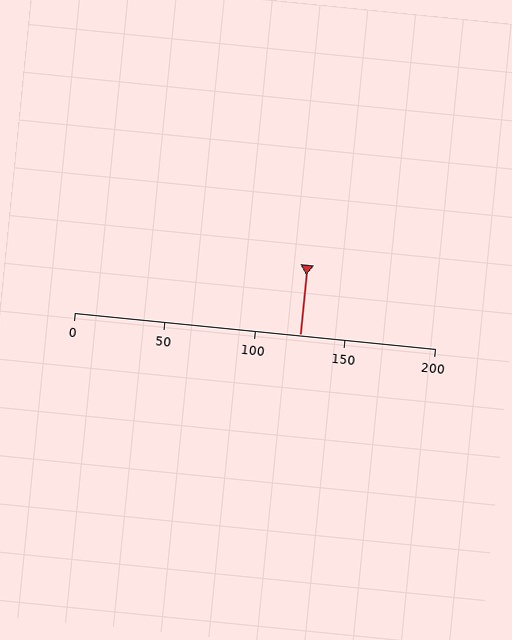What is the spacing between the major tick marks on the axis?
The major ticks are spaced 50 apart.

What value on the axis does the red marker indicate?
The marker indicates approximately 125.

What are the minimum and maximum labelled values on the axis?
The axis runs from 0 to 200.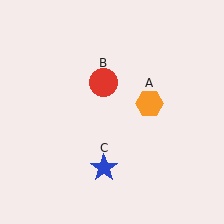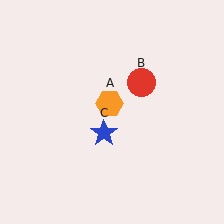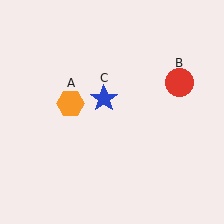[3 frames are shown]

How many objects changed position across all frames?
3 objects changed position: orange hexagon (object A), red circle (object B), blue star (object C).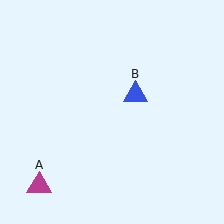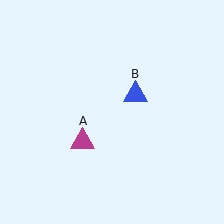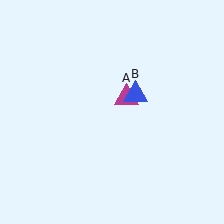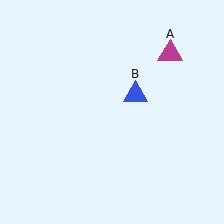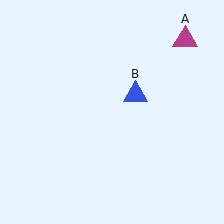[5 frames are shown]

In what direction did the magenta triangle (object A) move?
The magenta triangle (object A) moved up and to the right.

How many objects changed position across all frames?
1 object changed position: magenta triangle (object A).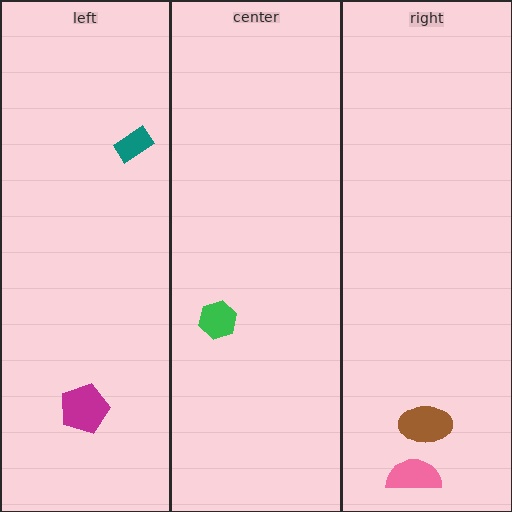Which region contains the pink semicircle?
The right region.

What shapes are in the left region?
The teal rectangle, the magenta pentagon.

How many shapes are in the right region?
2.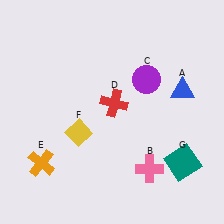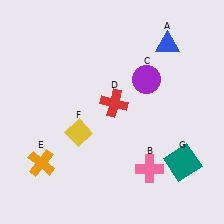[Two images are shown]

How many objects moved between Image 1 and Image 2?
1 object moved between the two images.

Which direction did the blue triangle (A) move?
The blue triangle (A) moved up.